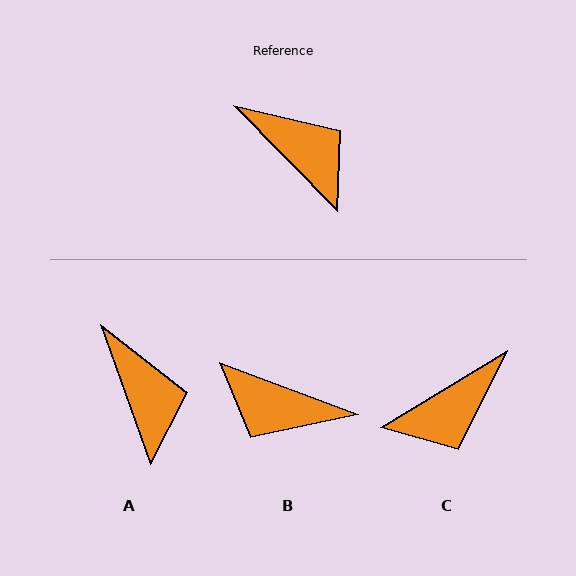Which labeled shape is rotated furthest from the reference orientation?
B, about 155 degrees away.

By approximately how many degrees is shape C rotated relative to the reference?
Approximately 103 degrees clockwise.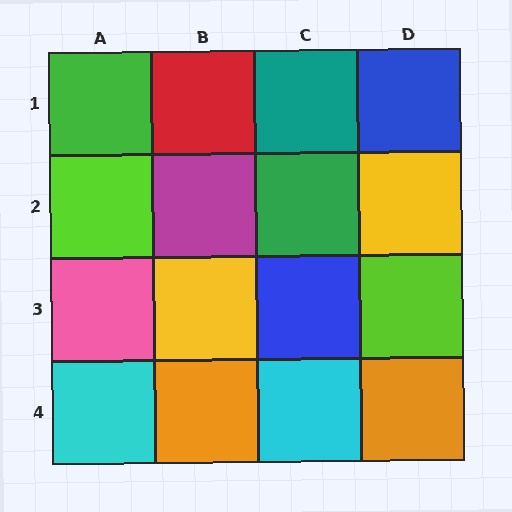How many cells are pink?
1 cell is pink.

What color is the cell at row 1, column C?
Teal.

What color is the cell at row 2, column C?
Green.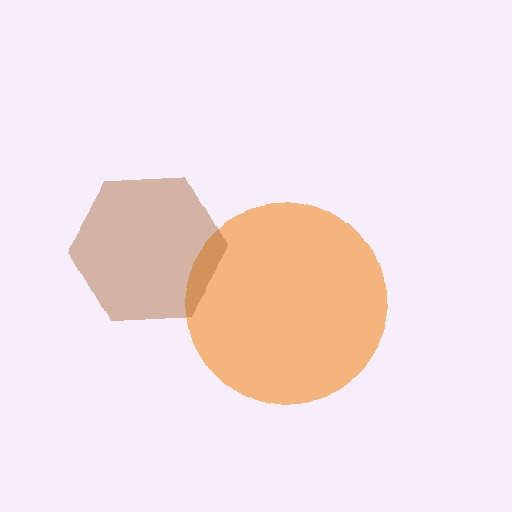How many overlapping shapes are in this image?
There are 2 overlapping shapes in the image.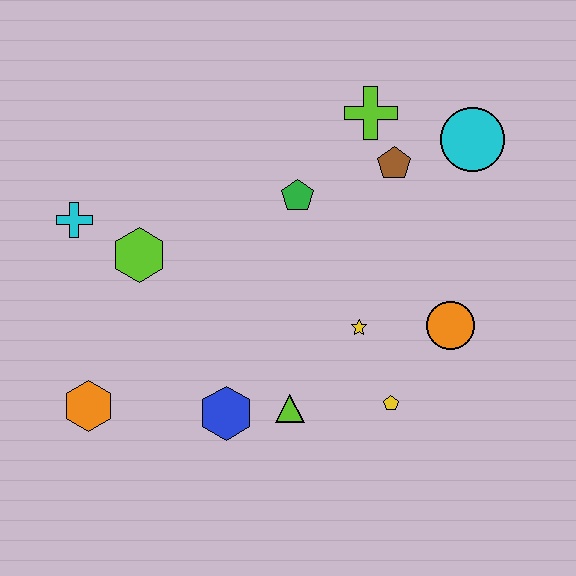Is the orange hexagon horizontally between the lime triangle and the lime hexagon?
No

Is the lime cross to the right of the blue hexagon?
Yes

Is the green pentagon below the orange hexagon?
No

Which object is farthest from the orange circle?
The cyan cross is farthest from the orange circle.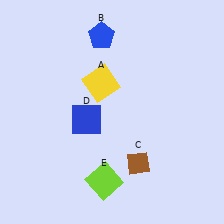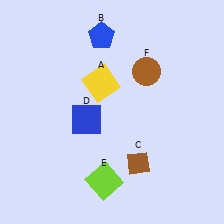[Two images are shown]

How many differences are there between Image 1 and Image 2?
There is 1 difference between the two images.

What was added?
A brown circle (F) was added in Image 2.